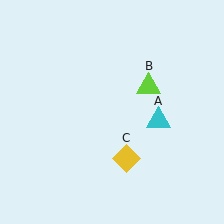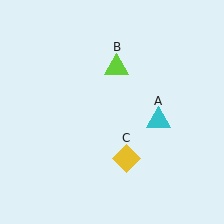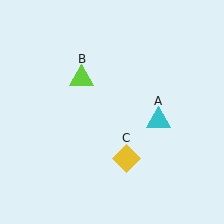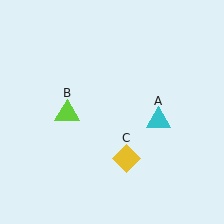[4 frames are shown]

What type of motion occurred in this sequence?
The lime triangle (object B) rotated counterclockwise around the center of the scene.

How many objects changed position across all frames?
1 object changed position: lime triangle (object B).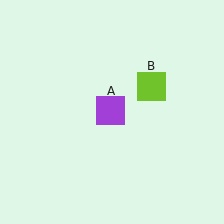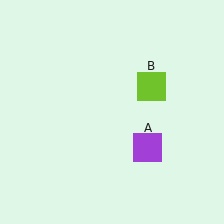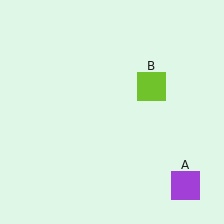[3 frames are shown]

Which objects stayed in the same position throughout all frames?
Lime square (object B) remained stationary.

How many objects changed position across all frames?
1 object changed position: purple square (object A).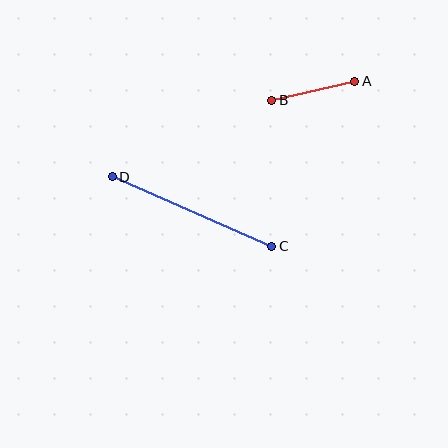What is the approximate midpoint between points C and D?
The midpoint is at approximately (192, 211) pixels.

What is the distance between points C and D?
The distance is approximately 174 pixels.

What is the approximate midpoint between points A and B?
The midpoint is at approximately (313, 91) pixels.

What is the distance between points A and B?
The distance is approximately 85 pixels.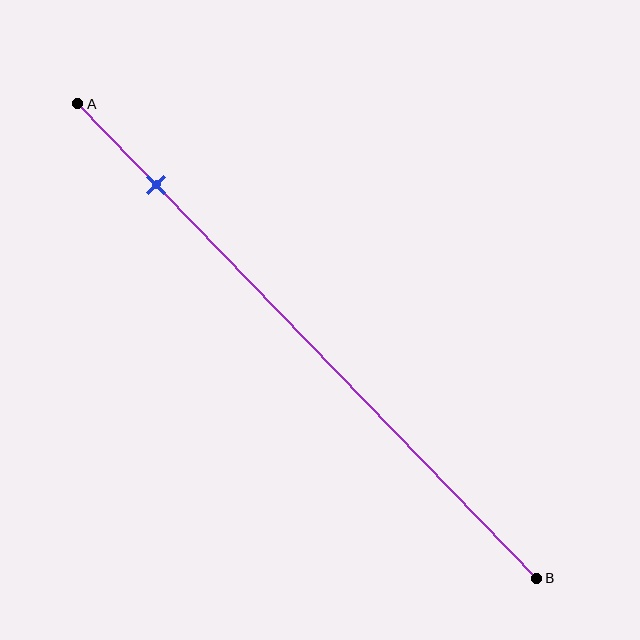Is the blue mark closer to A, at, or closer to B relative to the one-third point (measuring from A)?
The blue mark is closer to point A than the one-third point of segment AB.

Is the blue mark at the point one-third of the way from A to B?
No, the mark is at about 15% from A, not at the 33% one-third point.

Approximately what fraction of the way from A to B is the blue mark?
The blue mark is approximately 15% of the way from A to B.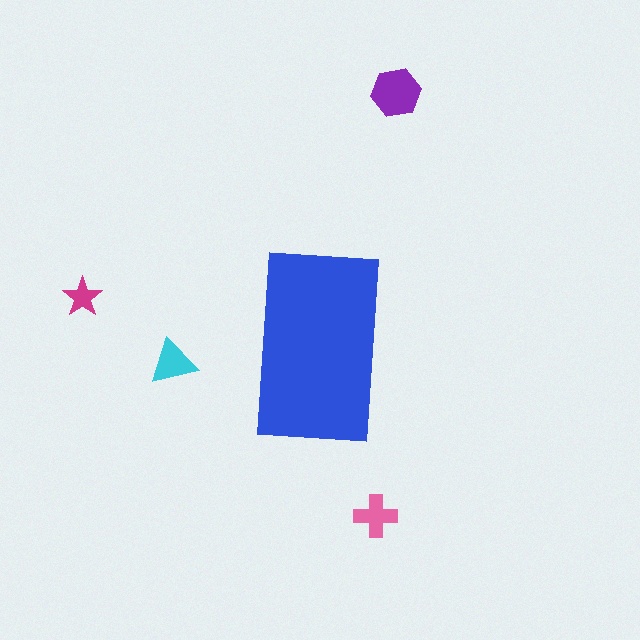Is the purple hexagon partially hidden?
No, the purple hexagon is fully visible.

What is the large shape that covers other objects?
A blue rectangle.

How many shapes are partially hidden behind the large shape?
0 shapes are partially hidden.